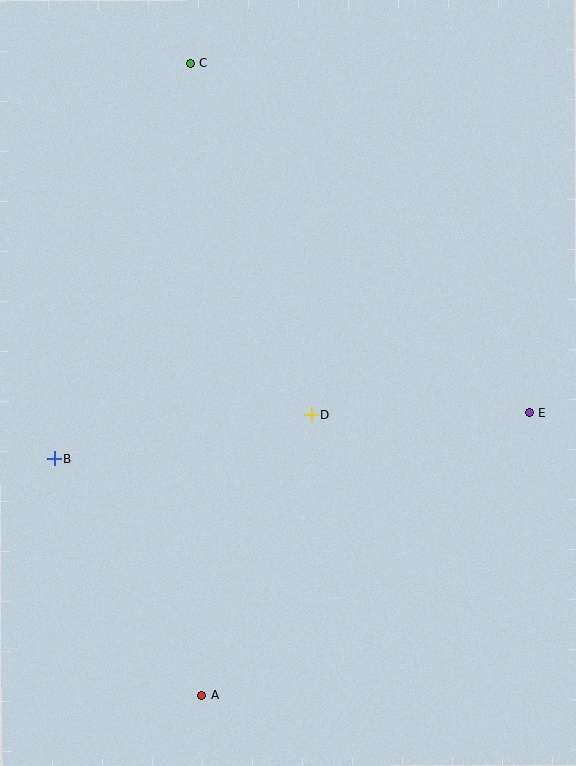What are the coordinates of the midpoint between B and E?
The midpoint between B and E is at (292, 436).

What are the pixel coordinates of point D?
Point D is at (312, 415).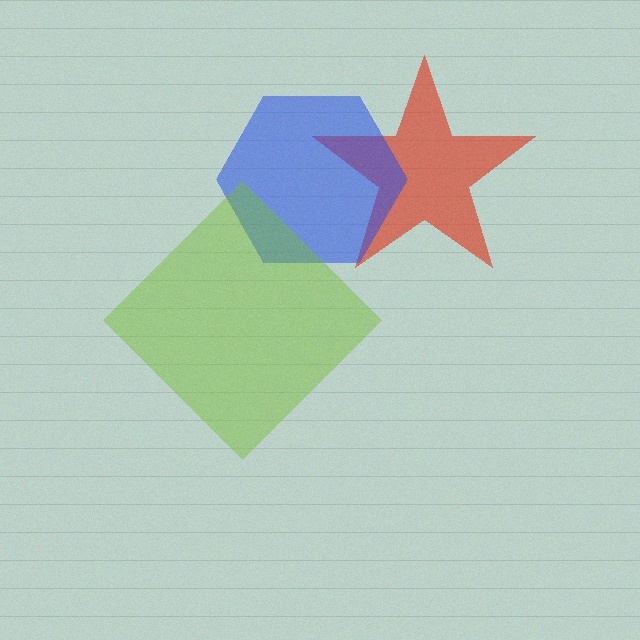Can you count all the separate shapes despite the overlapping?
Yes, there are 3 separate shapes.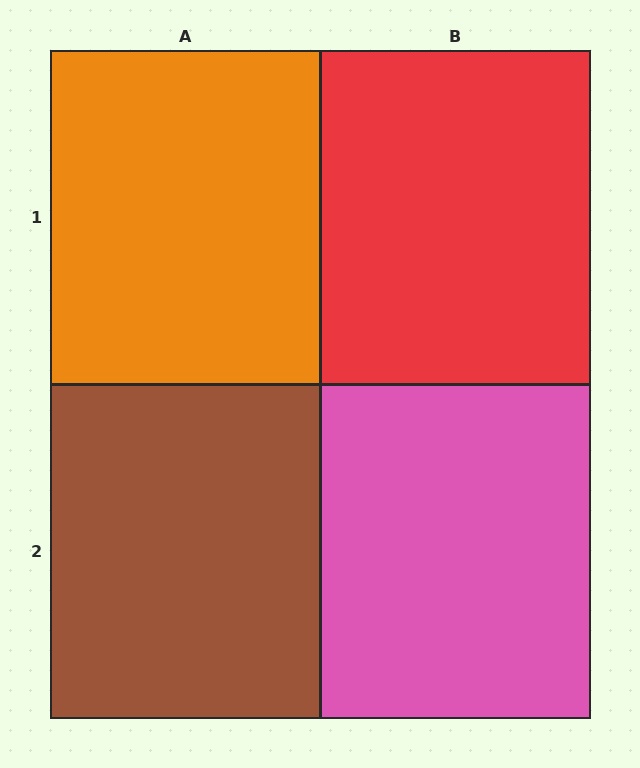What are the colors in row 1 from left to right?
Orange, red.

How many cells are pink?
1 cell is pink.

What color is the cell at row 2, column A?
Brown.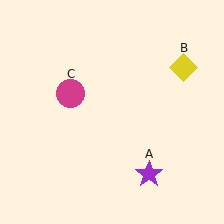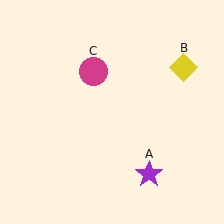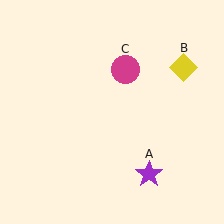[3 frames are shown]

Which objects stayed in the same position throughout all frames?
Purple star (object A) and yellow diamond (object B) remained stationary.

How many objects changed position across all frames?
1 object changed position: magenta circle (object C).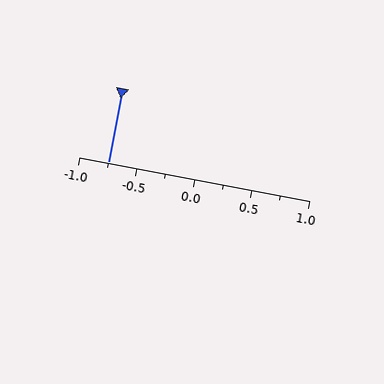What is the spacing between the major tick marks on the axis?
The major ticks are spaced 0.5 apart.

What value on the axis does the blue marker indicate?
The marker indicates approximately -0.75.